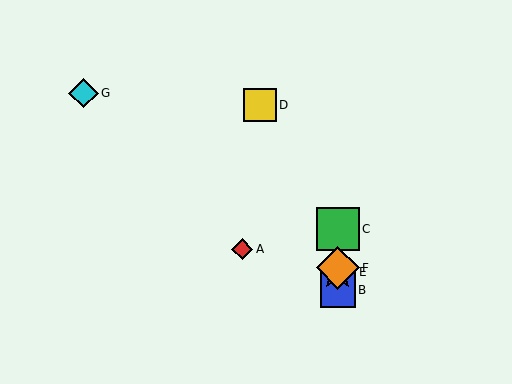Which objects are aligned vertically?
Objects B, C, E, F are aligned vertically.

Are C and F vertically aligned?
Yes, both are at x≈338.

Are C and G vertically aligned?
No, C is at x≈338 and G is at x≈83.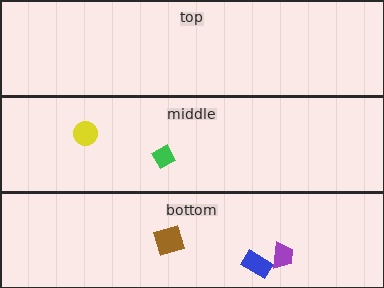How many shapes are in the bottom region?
3.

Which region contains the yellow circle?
The middle region.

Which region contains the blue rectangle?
The bottom region.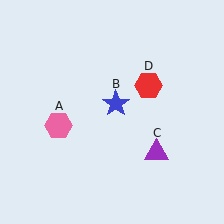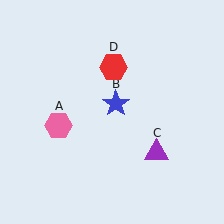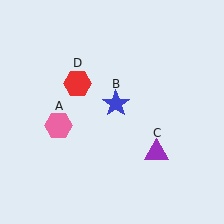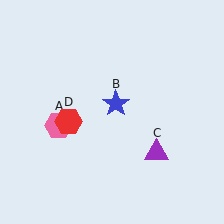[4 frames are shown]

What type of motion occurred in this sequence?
The red hexagon (object D) rotated counterclockwise around the center of the scene.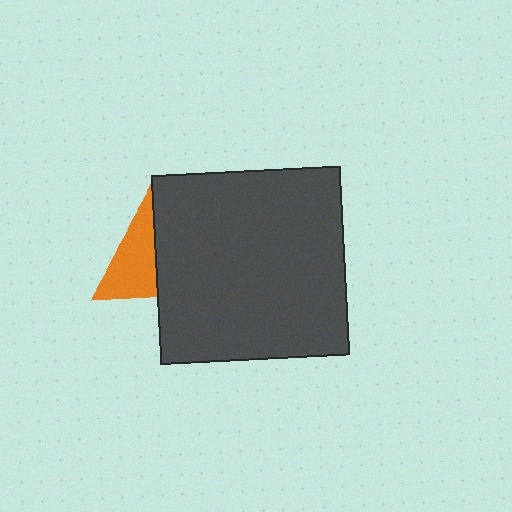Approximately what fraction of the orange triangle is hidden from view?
Roughly 51% of the orange triangle is hidden behind the dark gray square.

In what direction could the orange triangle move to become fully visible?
The orange triangle could move left. That would shift it out from behind the dark gray square entirely.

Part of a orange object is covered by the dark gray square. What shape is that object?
It is a triangle.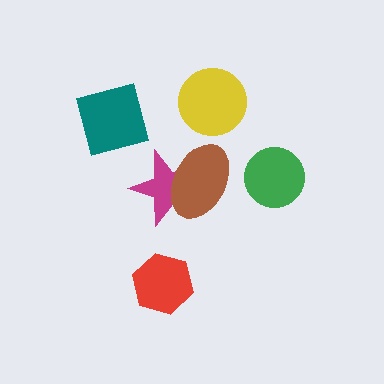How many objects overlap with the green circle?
0 objects overlap with the green circle.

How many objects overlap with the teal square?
0 objects overlap with the teal square.